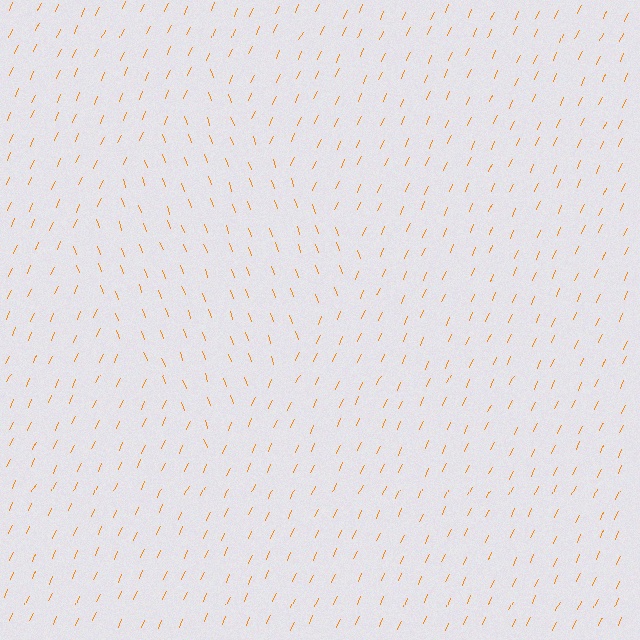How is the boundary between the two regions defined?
The boundary is defined purely by a change in line orientation (approximately 45 degrees difference). All lines are the same color and thickness.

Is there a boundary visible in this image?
Yes, there is a texture boundary formed by a change in line orientation.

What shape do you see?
I see a diamond.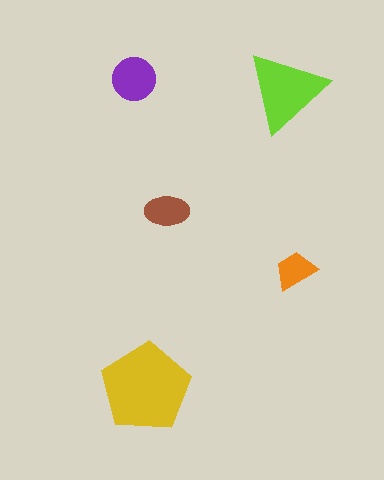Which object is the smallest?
The orange trapezoid.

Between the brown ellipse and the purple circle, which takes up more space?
The purple circle.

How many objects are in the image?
There are 5 objects in the image.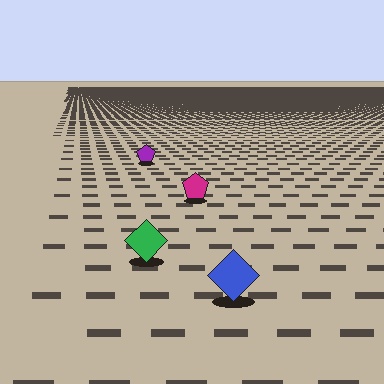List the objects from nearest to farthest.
From nearest to farthest: the blue diamond, the green diamond, the magenta pentagon, the purple pentagon.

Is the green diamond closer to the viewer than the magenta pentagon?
Yes. The green diamond is closer — you can tell from the texture gradient: the ground texture is coarser near it.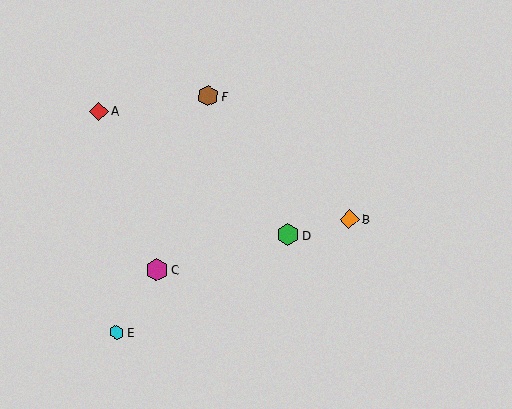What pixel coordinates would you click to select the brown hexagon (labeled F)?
Click at (208, 96) to select the brown hexagon F.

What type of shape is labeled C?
Shape C is a magenta hexagon.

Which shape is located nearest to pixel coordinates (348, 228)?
The orange diamond (labeled B) at (349, 219) is nearest to that location.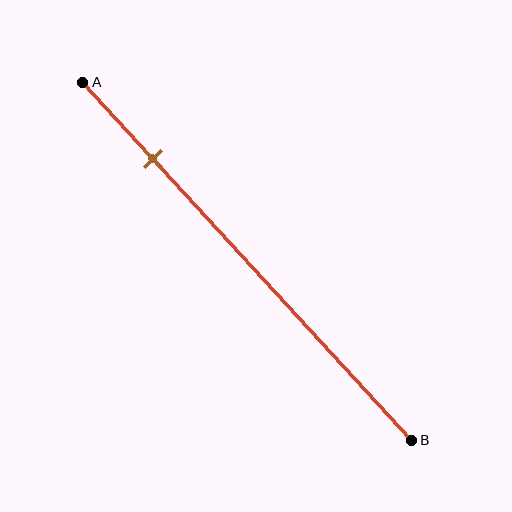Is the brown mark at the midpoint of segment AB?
No, the mark is at about 20% from A, not at the 50% midpoint.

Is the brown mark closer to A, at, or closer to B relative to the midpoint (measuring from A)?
The brown mark is closer to point A than the midpoint of segment AB.